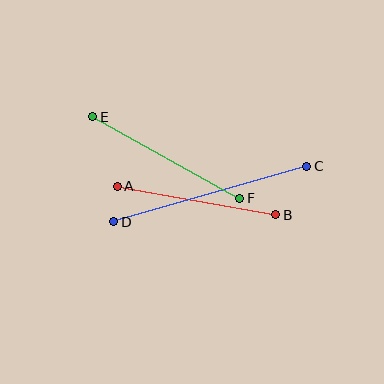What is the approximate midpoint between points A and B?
The midpoint is at approximately (197, 200) pixels.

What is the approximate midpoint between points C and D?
The midpoint is at approximately (210, 194) pixels.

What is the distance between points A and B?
The distance is approximately 161 pixels.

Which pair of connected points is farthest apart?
Points C and D are farthest apart.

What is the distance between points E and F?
The distance is approximately 168 pixels.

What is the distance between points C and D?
The distance is approximately 201 pixels.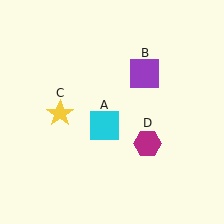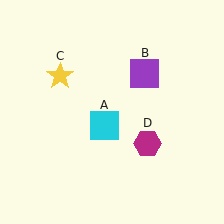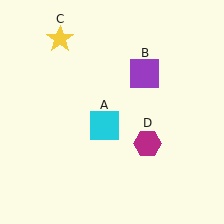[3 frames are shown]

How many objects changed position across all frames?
1 object changed position: yellow star (object C).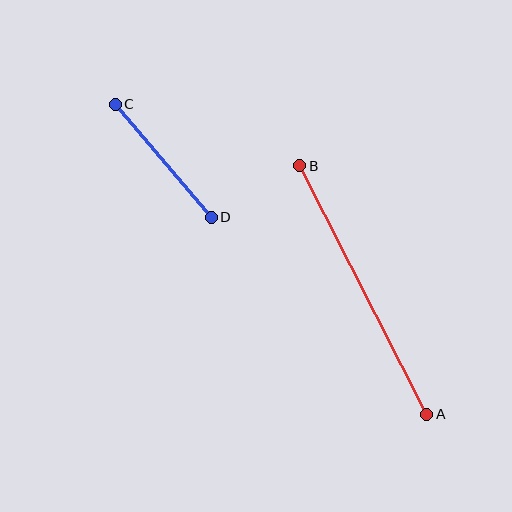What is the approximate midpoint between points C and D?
The midpoint is at approximately (163, 161) pixels.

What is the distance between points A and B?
The distance is approximately 279 pixels.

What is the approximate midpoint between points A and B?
The midpoint is at approximately (363, 290) pixels.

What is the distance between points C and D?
The distance is approximately 148 pixels.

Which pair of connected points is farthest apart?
Points A and B are farthest apart.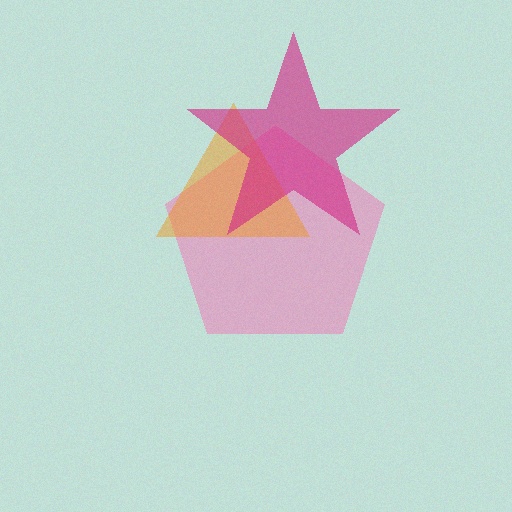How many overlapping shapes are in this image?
There are 3 overlapping shapes in the image.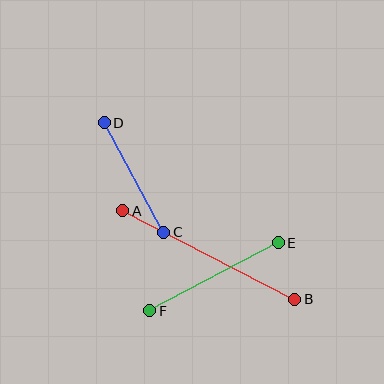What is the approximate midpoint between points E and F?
The midpoint is at approximately (214, 277) pixels.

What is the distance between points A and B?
The distance is approximately 194 pixels.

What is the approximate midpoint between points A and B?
The midpoint is at approximately (209, 255) pixels.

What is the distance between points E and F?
The distance is approximately 145 pixels.